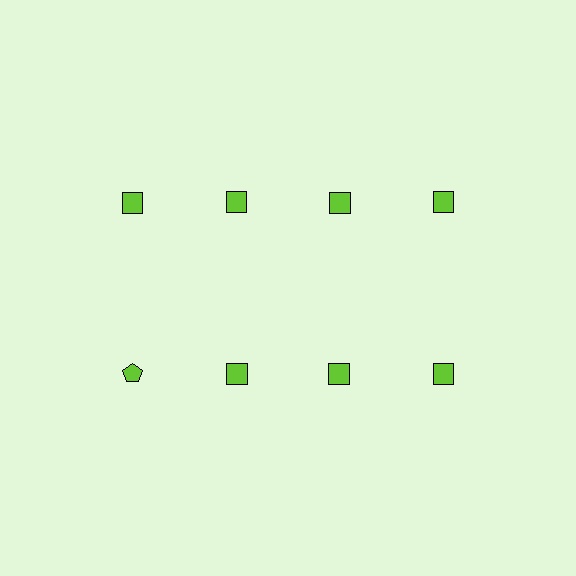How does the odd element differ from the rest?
It has a different shape: pentagon instead of square.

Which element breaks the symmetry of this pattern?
The lime pentagon in the second row, leftmost column breaks the symmetry. All other shapes are lime squares.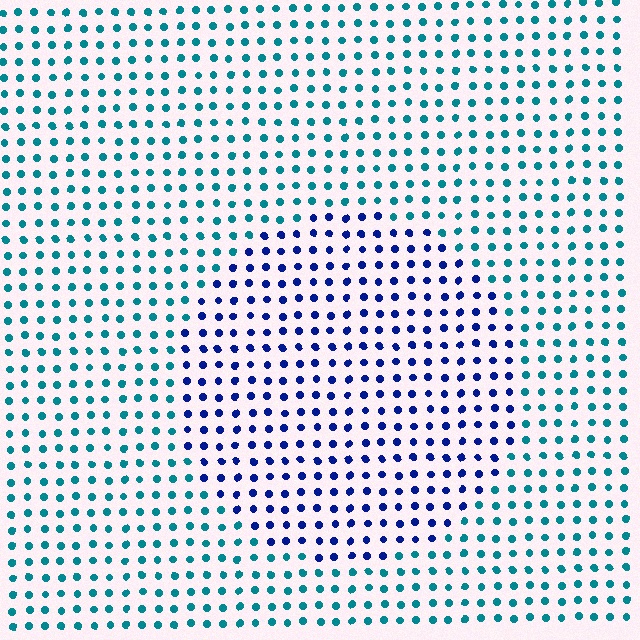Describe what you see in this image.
The image is filled with small teal elements in a uniform arrangement. A circle-shaped region is visible where the elements are tinted to a slightly different hue, forming a subtle color boundary.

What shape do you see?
I see a circle.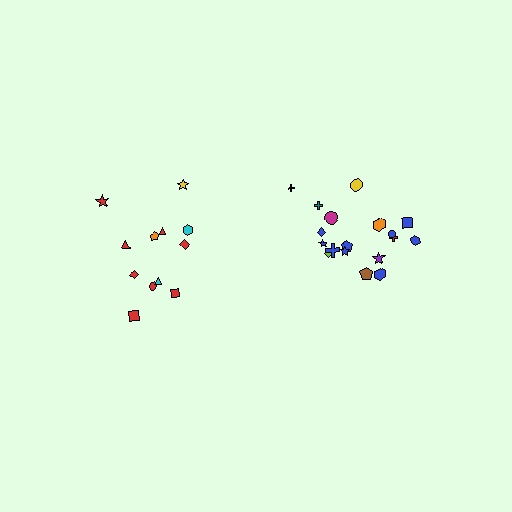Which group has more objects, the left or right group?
The right group.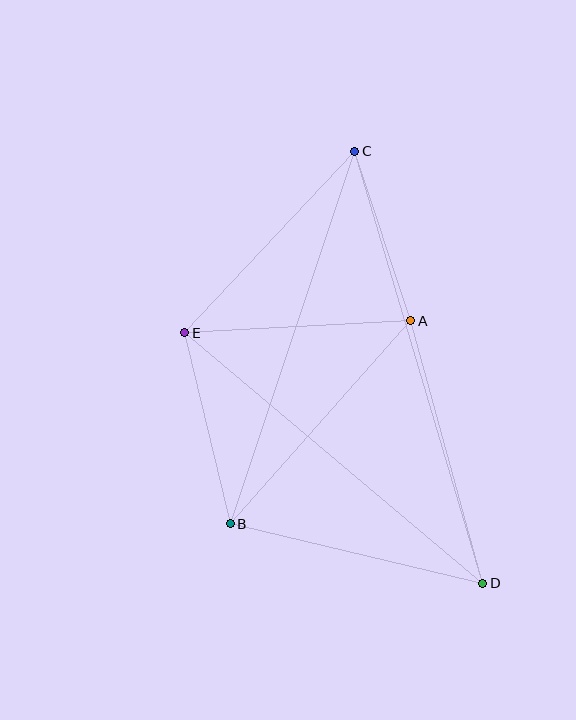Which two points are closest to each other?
Points A and C are closest to each other.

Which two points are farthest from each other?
Points C and D are farthest from each other.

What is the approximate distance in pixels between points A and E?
The distance between A and E is approximately 226 pixels.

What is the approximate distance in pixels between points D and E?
The distance between D and E is approximately 389 pixels.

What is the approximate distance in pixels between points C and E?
The distance between C and E is approximately 248 pixels.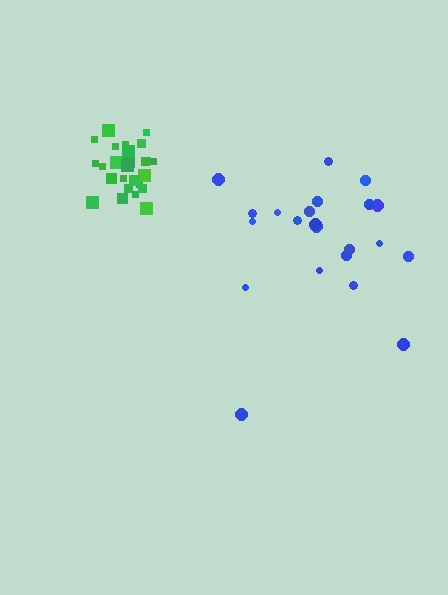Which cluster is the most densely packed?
Green.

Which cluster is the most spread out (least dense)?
Blue.